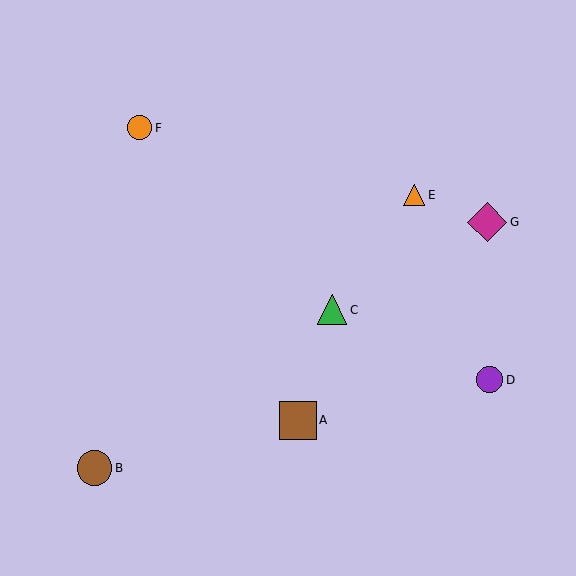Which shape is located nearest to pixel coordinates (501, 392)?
The purple circle (labeled D) at (490, 380) is nearest to that location.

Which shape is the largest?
The magenta diamond (labeled G) is the largest.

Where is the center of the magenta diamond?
The center of the magenta diamond is at (487, 222).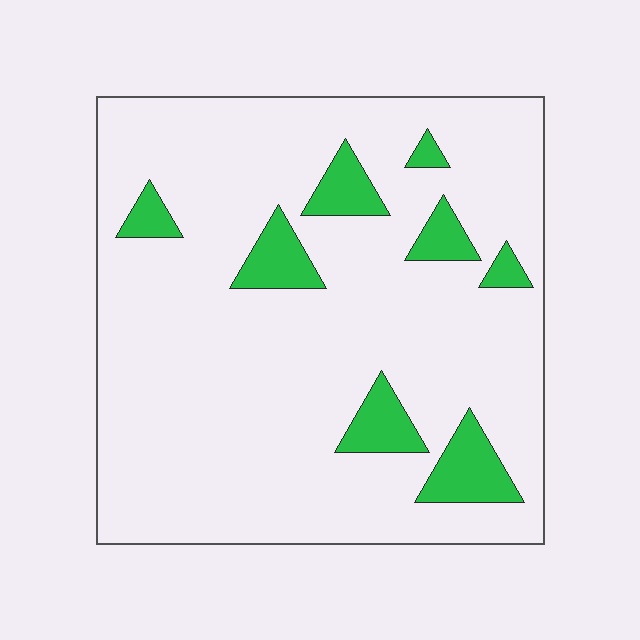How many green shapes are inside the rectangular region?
8.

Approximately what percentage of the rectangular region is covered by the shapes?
Approximately 10%.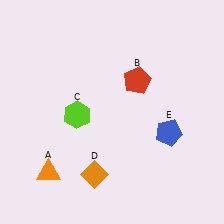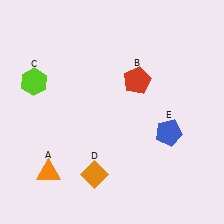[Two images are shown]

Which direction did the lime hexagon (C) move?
The lime hexagon (C) moved left.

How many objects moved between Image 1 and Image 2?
1 object moved between the two images.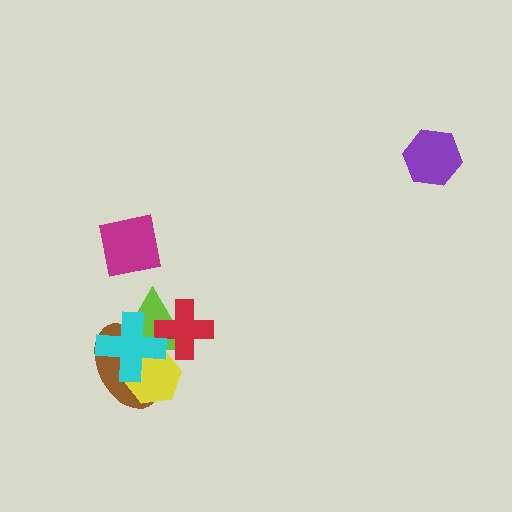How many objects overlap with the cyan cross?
4 objects overlap with the cyan cross.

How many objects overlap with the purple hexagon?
0 objects overlap with the purple hexagon.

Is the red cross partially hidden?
Yes, it is partially covered by another shape.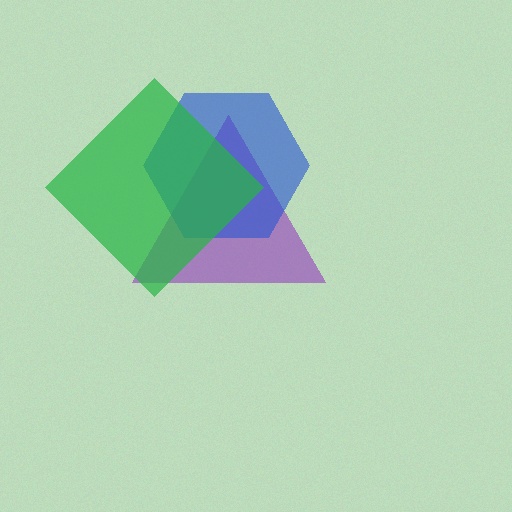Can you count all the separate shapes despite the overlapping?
Yes, there are 3 separate shapes.